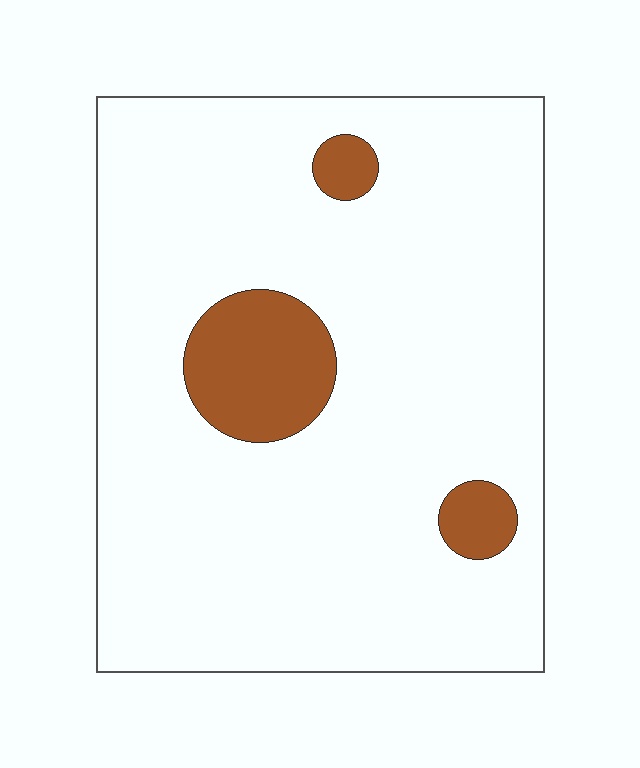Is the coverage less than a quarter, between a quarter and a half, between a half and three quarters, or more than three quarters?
Less than a quarter.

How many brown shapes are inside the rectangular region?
3.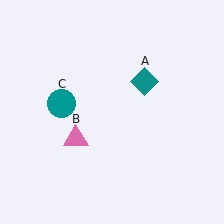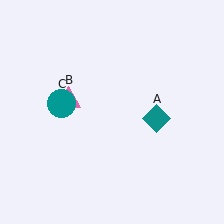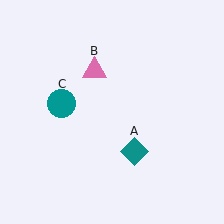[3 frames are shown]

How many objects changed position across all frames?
2 objects changed position: teal diamond (object A), pink triangle (object B).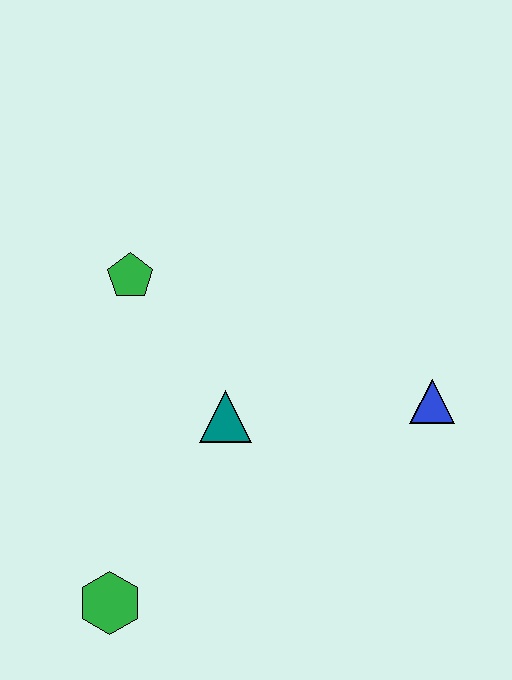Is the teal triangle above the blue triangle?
No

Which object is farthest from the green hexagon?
The blue triangle is farthest from the green hexagon.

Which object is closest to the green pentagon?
The teal triangle is closest to the green pentagon.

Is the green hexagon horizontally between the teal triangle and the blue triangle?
No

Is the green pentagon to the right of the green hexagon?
Yes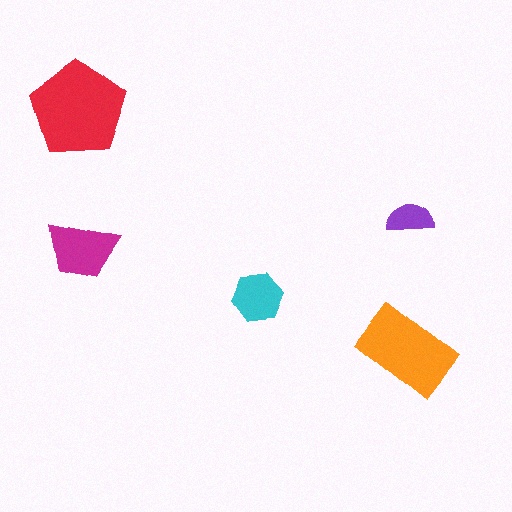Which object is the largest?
The red pentagon.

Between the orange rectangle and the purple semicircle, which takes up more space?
The orange rectangle.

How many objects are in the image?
There are 5 objects in the image.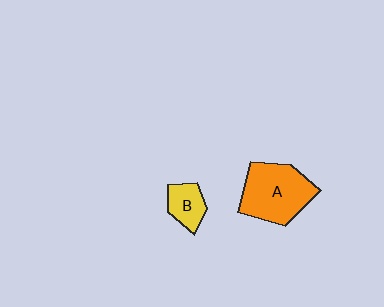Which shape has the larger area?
Shape A (orange).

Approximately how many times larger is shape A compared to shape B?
Approximately 2.5 times.